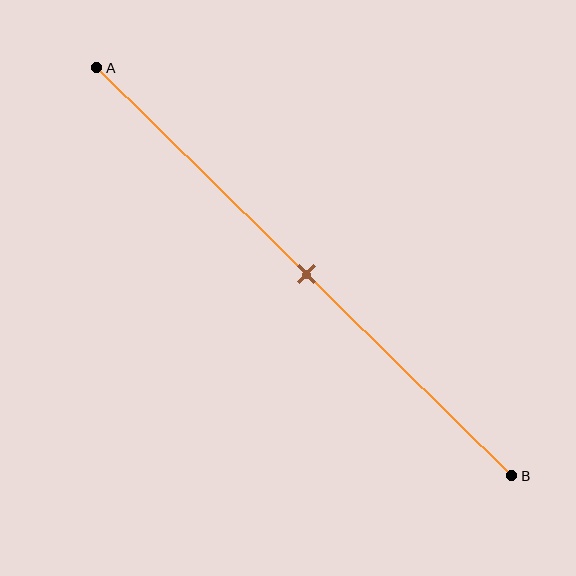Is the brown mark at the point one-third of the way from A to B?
No, the mark is at about 50% from A, not at the 33% one-third point.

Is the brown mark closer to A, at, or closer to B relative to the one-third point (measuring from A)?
The brown mark is closer to point B than the one-third point of segment AB.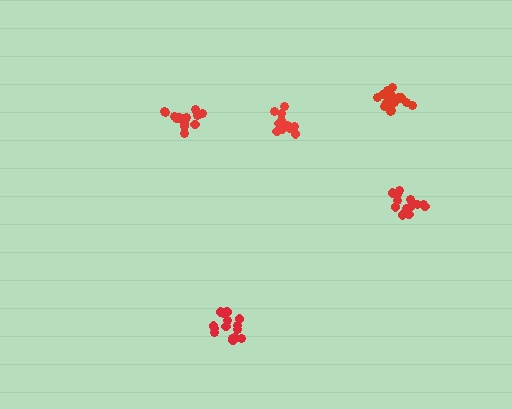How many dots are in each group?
Group 1: 16 dots, Group 2: 14 dots, Group 3: 16 dots, Group 4: 14 dots, Group 5: 20 dots (80 total).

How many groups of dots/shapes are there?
There are 5 groups.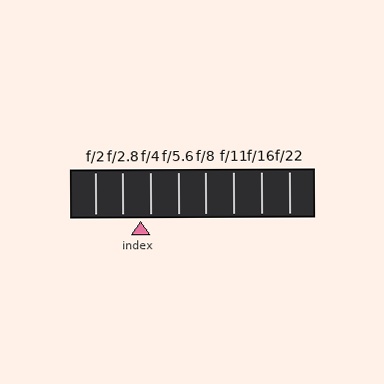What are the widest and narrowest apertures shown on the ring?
The widest aperture shown is f/2 and the narrowest is f/22.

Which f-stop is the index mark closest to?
The index mark is closest to f/4.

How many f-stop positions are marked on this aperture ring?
There are 8 f-stop positions marked.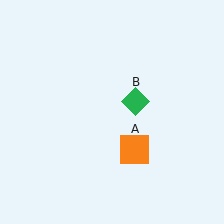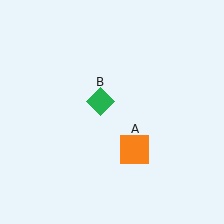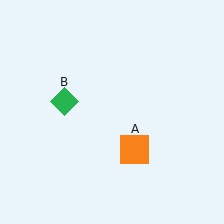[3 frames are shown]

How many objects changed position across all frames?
1 object changed position: green diamond (object B).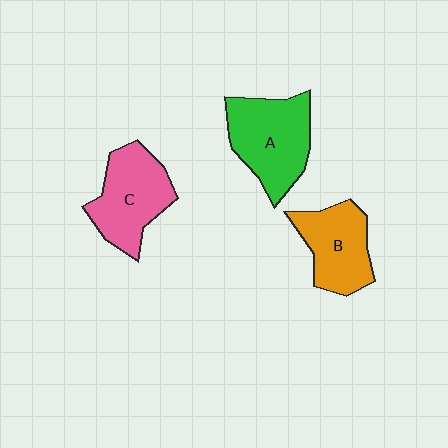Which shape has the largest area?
Shape A (green).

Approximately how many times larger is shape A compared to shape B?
Approximately 1.2 times.